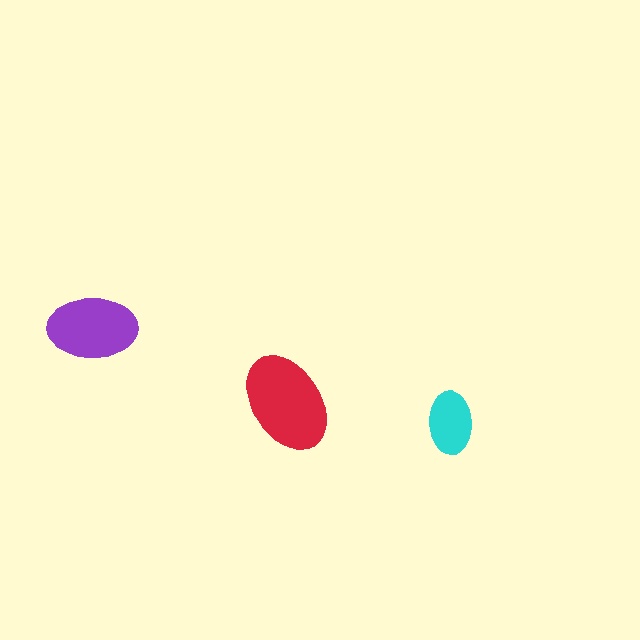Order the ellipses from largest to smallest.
the red one, the purple one, the cyan one.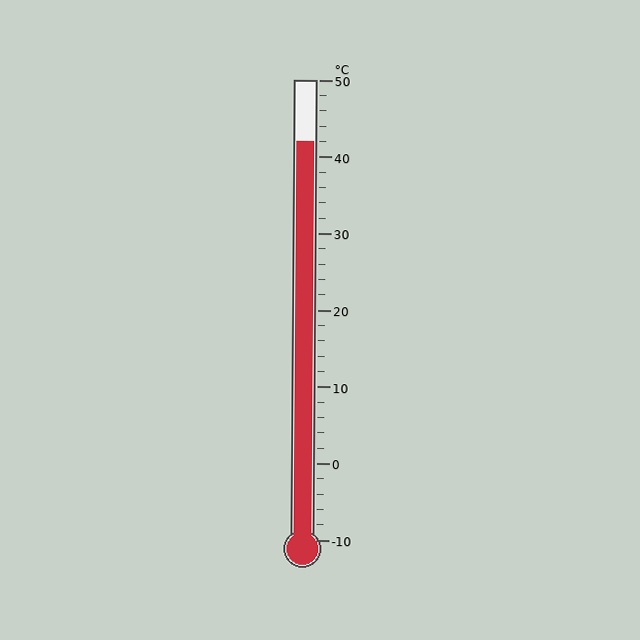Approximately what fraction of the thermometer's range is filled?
The thermometer is filled to approximately 85% of its range.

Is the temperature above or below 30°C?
The temperature is above 30°C.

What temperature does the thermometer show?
The thermometer shows approximately 42°C.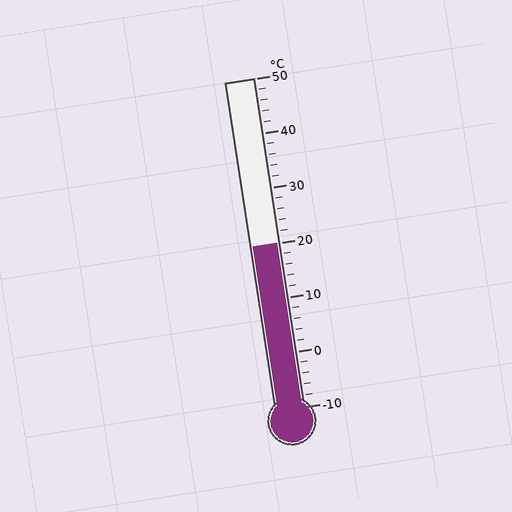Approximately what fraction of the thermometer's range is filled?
The thermometer is filled to approximately 50% of its range.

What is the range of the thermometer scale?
The thermometer scale ranges from -10°C to 50°C.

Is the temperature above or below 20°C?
The temperature is at 20°C.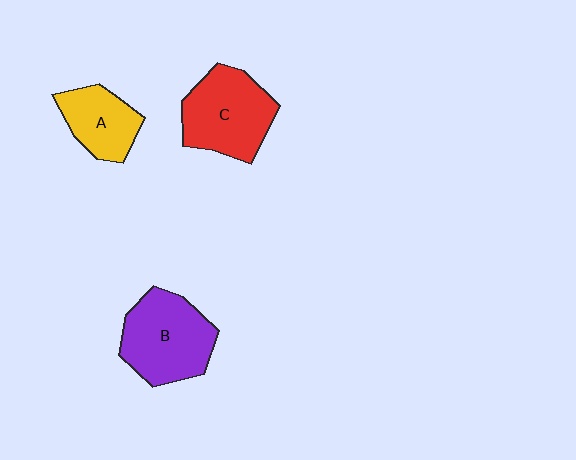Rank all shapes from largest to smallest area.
From largest to smallest: B (purple), C (red), A (yellow).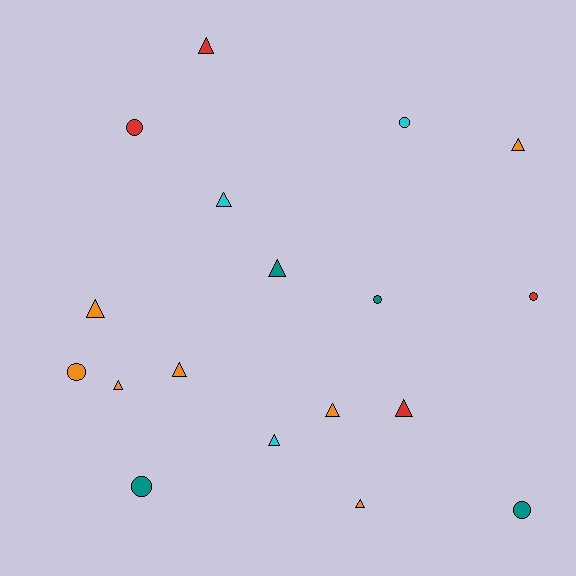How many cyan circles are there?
There is 1 cyan circle.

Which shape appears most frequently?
Triangle, with 11 objects.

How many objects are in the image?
There are 18 objects.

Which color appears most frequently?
Orange, with 7 objects.